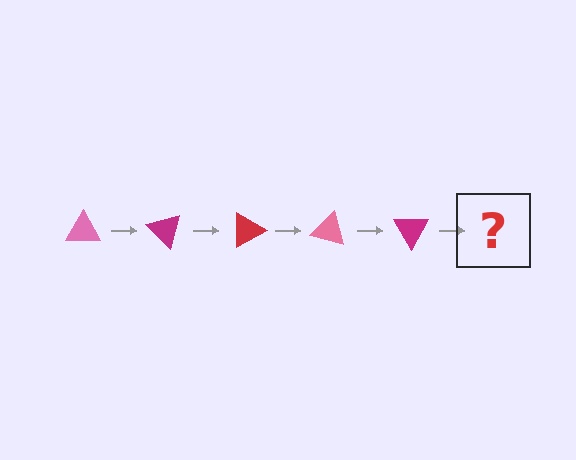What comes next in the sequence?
The next element should be a red triangle, rotated 225 degrees from the start.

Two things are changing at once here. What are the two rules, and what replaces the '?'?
The two rules are that it rotates 45 degrees each step and the color cycles through pink, magenta, and red. The '?' should be a red triangle, rotated 225 degrees from the start.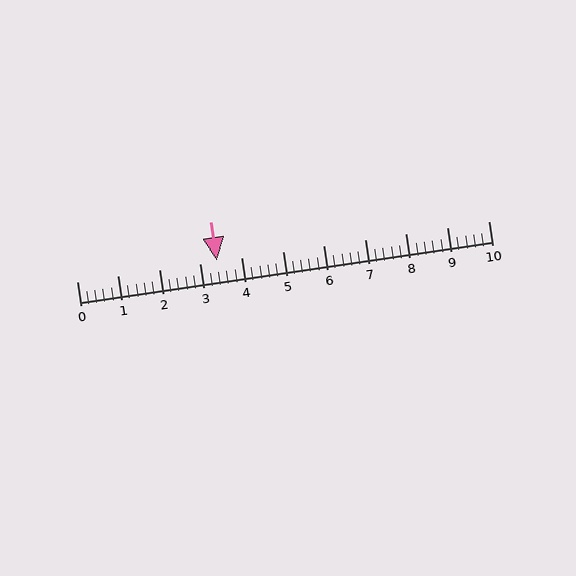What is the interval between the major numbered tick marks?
The major tick marks are spaced 1 units apart.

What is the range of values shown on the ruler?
The ruler shows values from 0 to 10.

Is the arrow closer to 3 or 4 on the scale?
The arrow is closer to 3.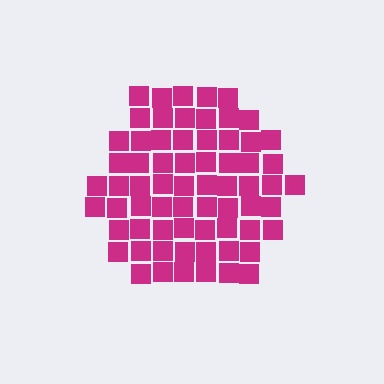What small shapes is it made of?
It is made of small squares.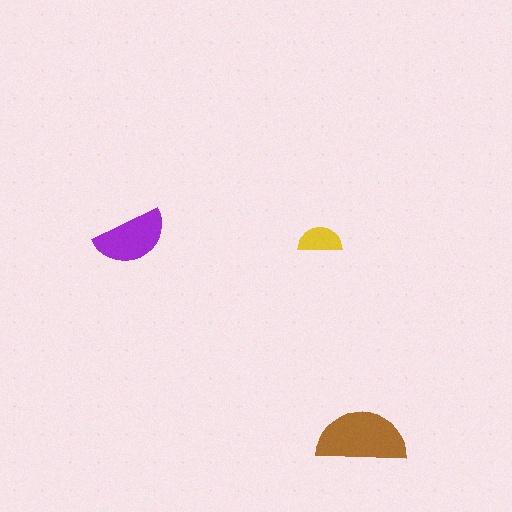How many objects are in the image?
There are 3 objects in the image.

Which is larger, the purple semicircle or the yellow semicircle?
The purple one.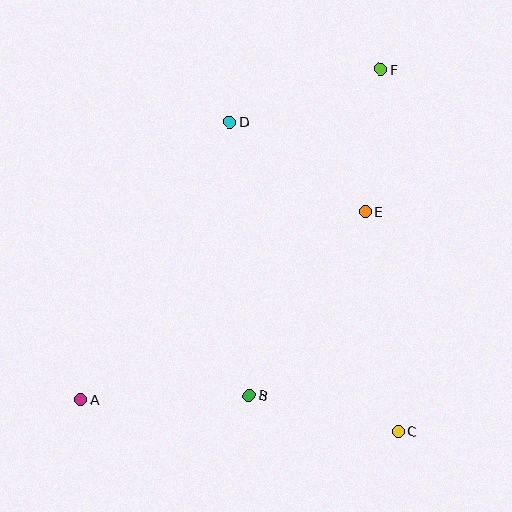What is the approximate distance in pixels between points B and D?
The distance between B and D is approximately 274 pixels.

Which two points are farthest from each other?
Points A and F are farthest from each other.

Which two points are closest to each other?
Points E and F are closest to each other.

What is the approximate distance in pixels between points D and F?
The distance between D and F is approximately 159 pixels.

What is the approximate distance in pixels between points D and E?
The distance between D and E is approximately 162 pixels.